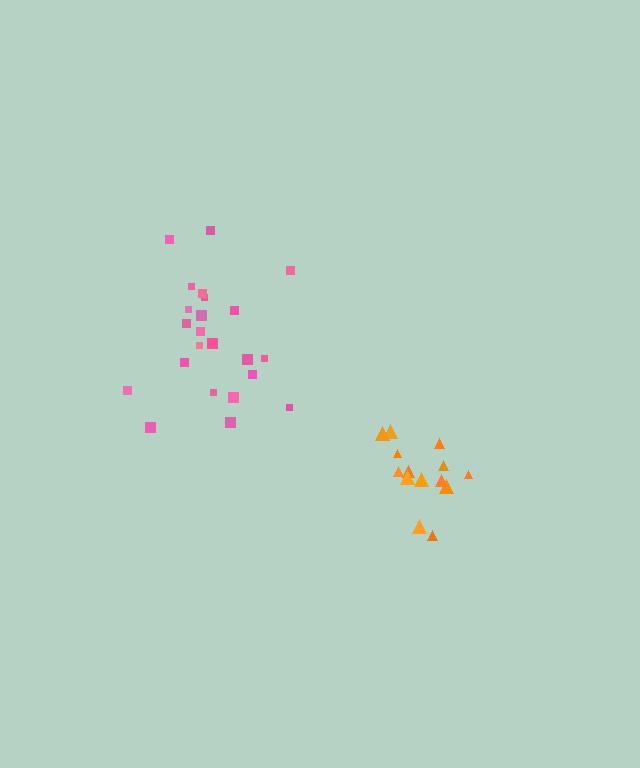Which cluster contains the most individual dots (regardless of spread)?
Pink (23).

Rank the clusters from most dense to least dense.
orange, pink.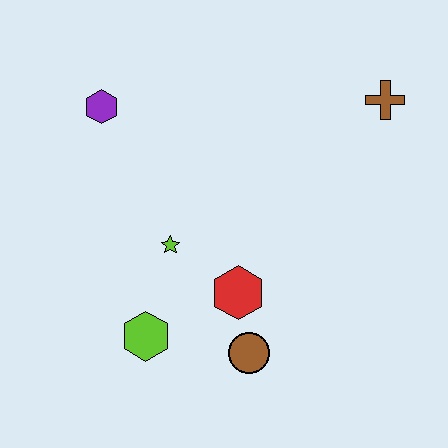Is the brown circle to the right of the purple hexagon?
Yes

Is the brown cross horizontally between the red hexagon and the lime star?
No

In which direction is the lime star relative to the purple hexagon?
The lime star is below the purple hexagon.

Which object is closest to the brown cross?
The red hexagon is closest to the brown cross.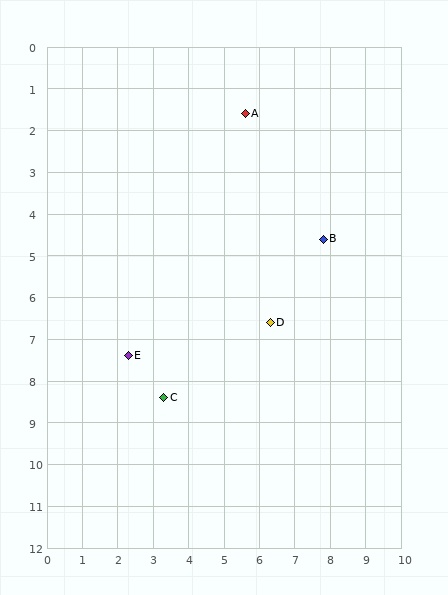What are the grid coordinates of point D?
Point D is at approximately (6.3, 6.6).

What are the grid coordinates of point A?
Point A is at approximately (5.6, 1.6).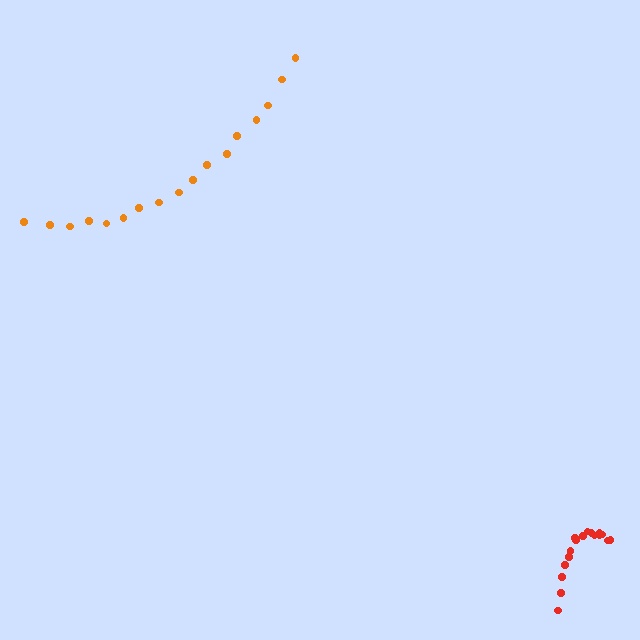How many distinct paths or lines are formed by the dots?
There are 2 distinct paths.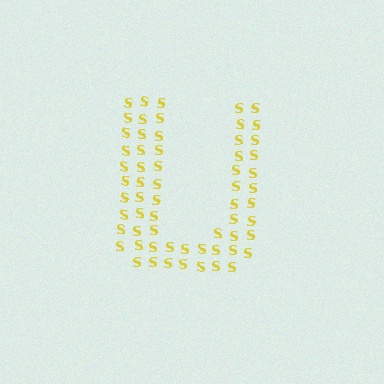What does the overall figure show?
The overall figure shows the letter U.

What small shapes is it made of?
It is made of small letter S's.